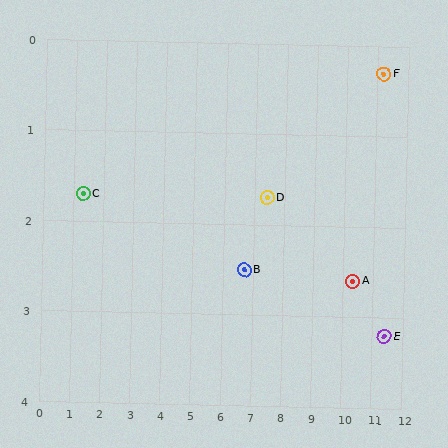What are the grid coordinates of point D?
Point D is at approximately (7.4, 1.7).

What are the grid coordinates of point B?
Point B is at approximately (6.7, 2.5).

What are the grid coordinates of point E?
Point E is at approximately (11.4, 3.2).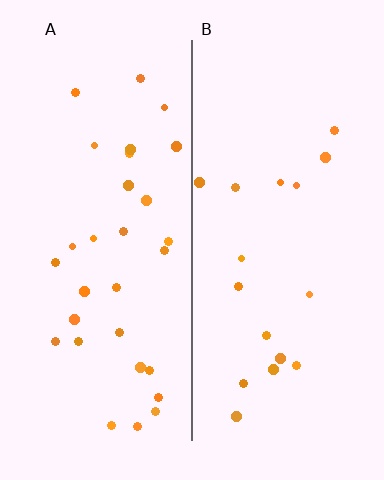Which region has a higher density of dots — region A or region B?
A (the left).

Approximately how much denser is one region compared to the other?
Approximately 1.8× — region A over region B.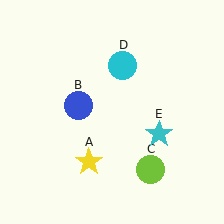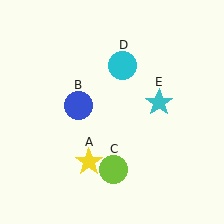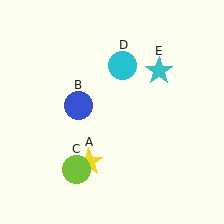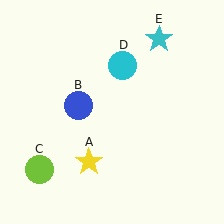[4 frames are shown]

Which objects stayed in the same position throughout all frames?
Yellow star (object A) and blue circle (object B) and cyan circle (object D) remained stationary.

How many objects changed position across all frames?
2 objects changed position: lime circle (object C), cyan star (object E).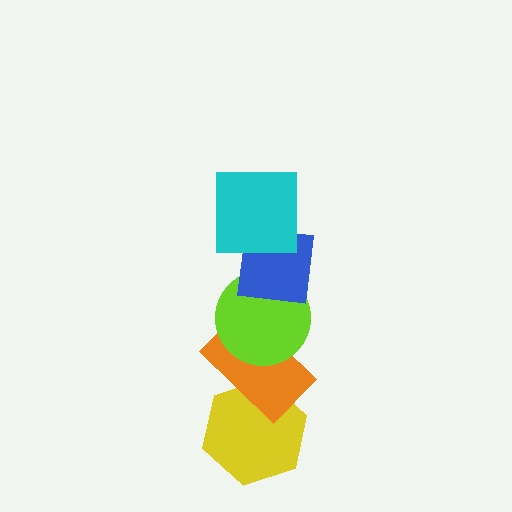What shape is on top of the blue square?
The cyan square is on top of the blue square.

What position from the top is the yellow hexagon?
The yellow hexagon is 5th from the top.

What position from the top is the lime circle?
The lime circle is 3rd from the top.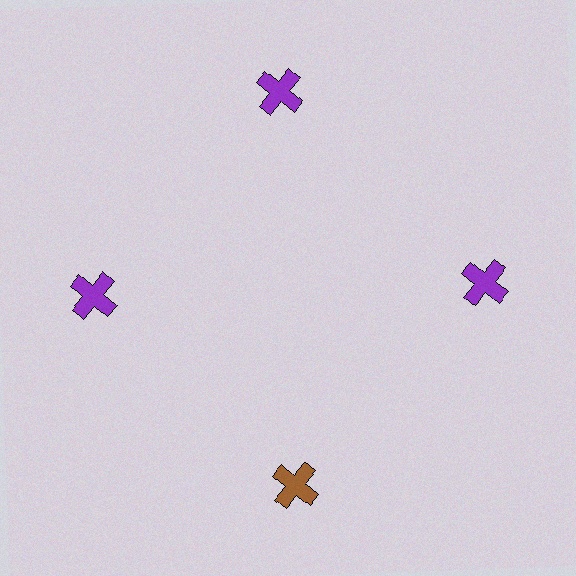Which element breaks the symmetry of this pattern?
The brown cross at roughly the 6 o'clock position breaks the symmetry. All other shapes are purple crosses.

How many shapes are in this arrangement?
There are 4 shapes arranged in a ring pattern.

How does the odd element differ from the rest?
It has a different color: brown instead of purple.